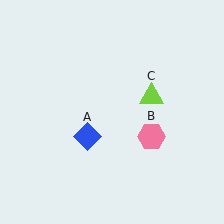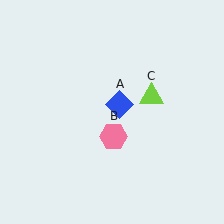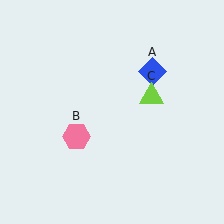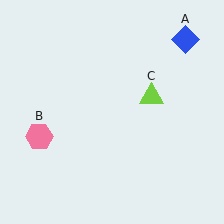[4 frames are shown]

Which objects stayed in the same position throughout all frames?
Lime triangle (object C) remained stationary.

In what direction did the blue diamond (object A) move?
The blue diamond (object A) moved up and to the right.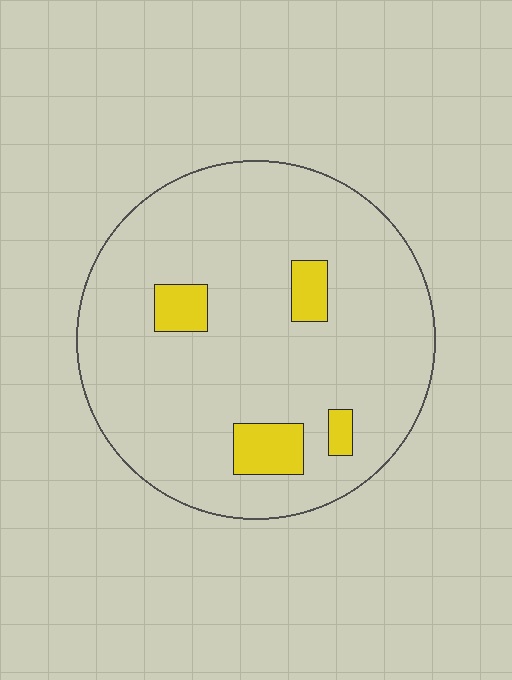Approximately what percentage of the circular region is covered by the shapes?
Approximately 10%.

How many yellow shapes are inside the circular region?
4.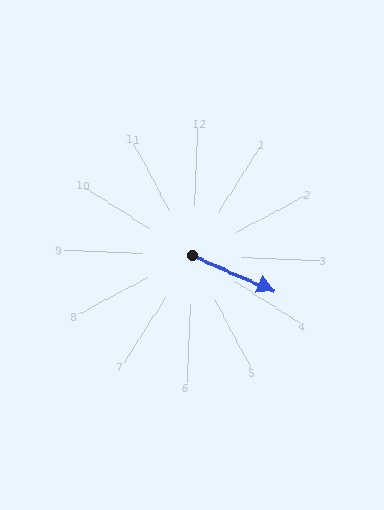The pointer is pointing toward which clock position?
Roughly 4 o'clock.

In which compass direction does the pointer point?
East.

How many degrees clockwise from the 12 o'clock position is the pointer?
Approximately 111 degrees.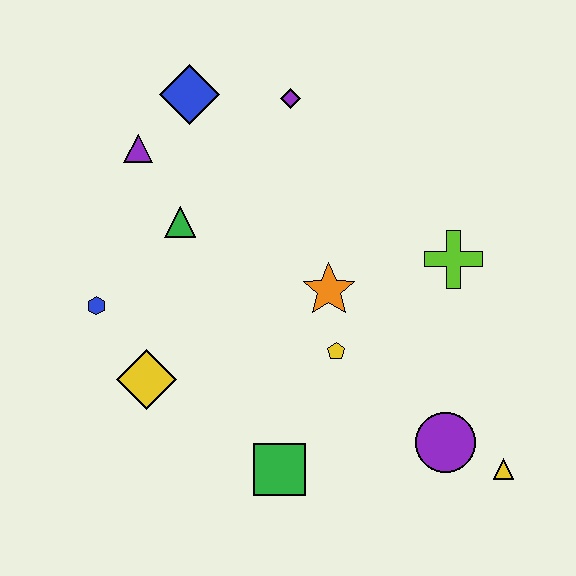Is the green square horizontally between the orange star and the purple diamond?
No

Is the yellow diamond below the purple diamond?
Yes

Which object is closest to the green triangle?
The purple triangle is closest to the green triangle.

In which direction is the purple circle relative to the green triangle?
The purple circle is to the right of the green triangle.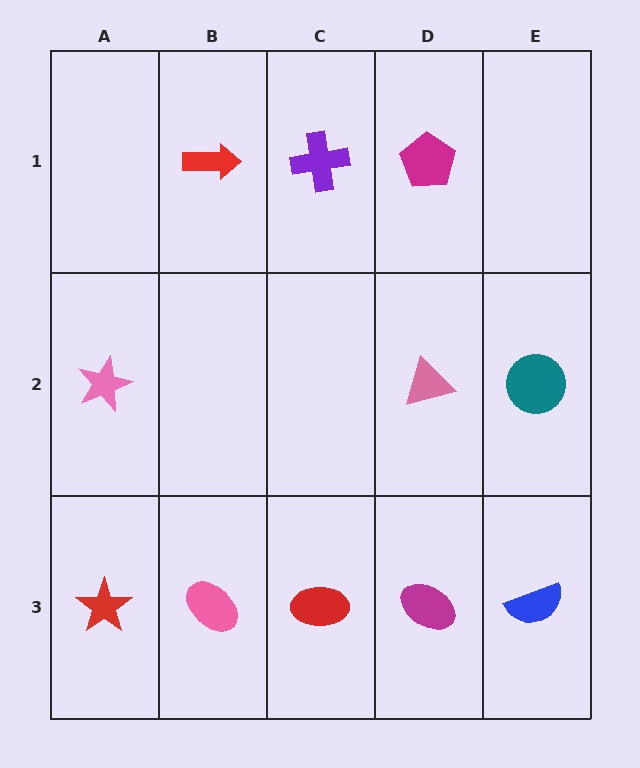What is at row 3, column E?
A blue semicircle.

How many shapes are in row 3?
5 shapes.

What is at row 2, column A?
A pink star.